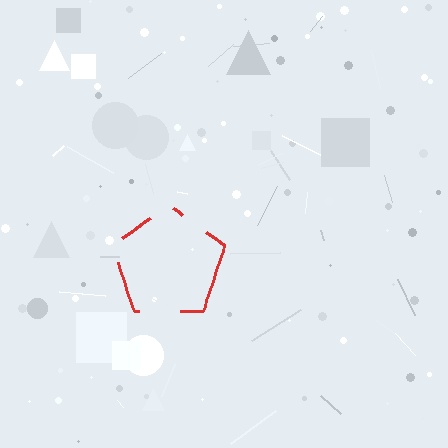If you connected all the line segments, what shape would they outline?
They would outline a pentagon.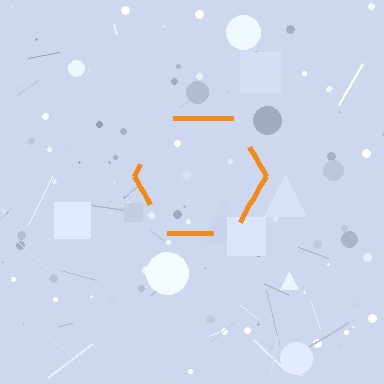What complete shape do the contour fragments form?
The contour fragments form a hexagon.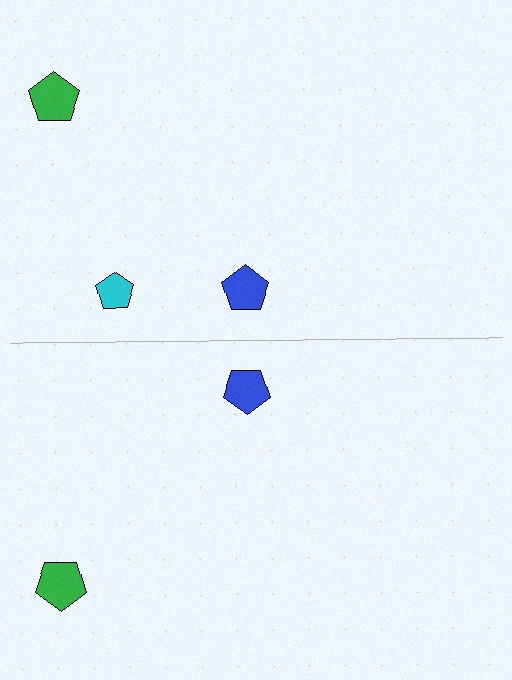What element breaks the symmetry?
A cyan pentagon is missing from the bottom side.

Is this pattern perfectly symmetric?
No, the pattern is not perfectly symmetric. A cyan pentagon is missing from the bottom side.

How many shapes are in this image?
There are 5 shapes in this image.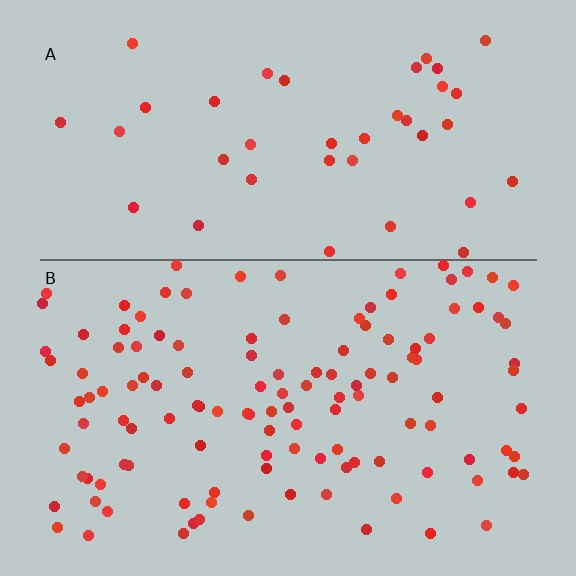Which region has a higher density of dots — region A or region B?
B (the bottom).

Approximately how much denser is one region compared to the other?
Approximately 3.0× — region B over region A.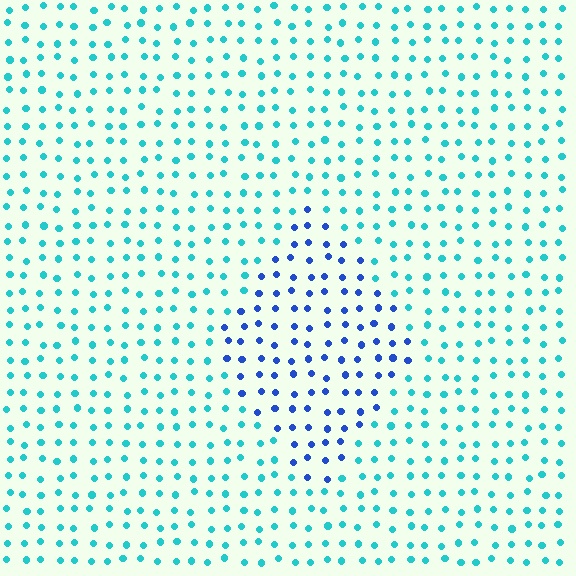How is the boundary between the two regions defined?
The boundary is defined purely by a slight shift in hue (about 46 degrees). Spacing, size, and orientation are identical on both sides.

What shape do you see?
I see a diamond.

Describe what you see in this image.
The image is filled with small cyan elements in a uniform arrangement. A diamond-shaped region is visible where the elements are tinted to a slightly different hue, forming a subtle color boundary.